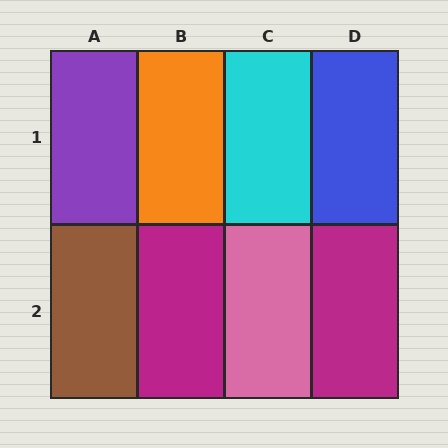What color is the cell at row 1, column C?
Cyan.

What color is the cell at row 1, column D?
Blue.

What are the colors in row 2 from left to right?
Brown, magenta, pink, magenta.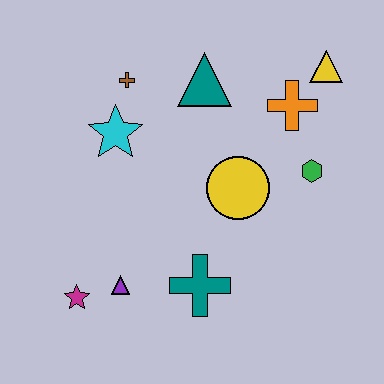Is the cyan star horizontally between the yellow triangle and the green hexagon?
No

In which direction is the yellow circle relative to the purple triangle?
The yellow circle is to the right of the purple triangle.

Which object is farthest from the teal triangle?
The magenta star is farthest from the teal triangle.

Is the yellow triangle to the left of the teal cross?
No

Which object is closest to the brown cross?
The cyan star is closest to the brown cross.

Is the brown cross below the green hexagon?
No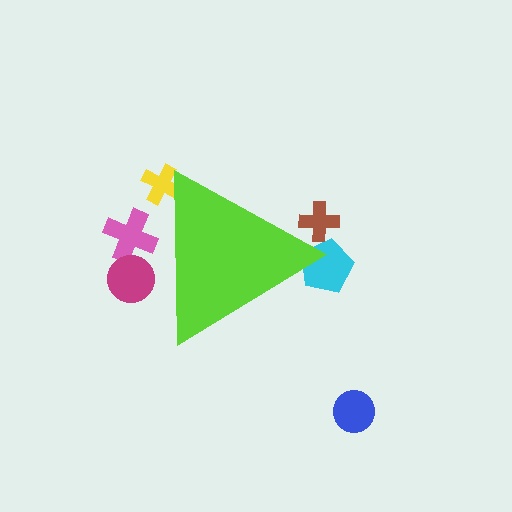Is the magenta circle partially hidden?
Yes, the magenta circle is partially hidden behind the lime triangle.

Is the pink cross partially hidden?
Yes, the pink cross is partially hidden behind the lime triangle.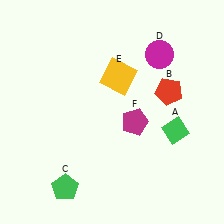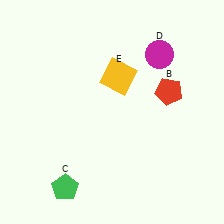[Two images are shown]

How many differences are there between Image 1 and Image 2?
There are 2 differences between the two images.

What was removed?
The green diamond (A), the magenta pentagon (F) were removed in Image 2.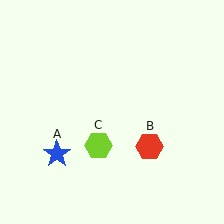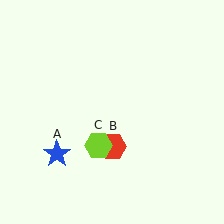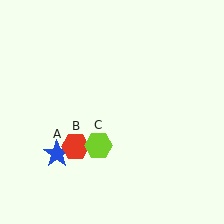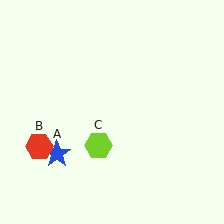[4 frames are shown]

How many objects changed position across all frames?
1 object changed position: red hexagon (object B).